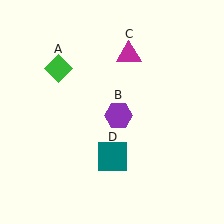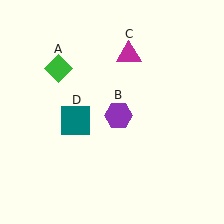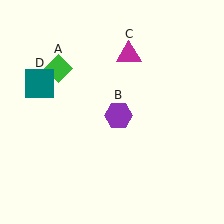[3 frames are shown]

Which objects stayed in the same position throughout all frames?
Green diamond (object A) and purple hexagon (object B) and magenta triangle (object C) remained stationary.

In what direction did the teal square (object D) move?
The teal square (object D) moved up and to the left.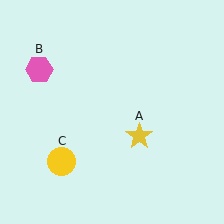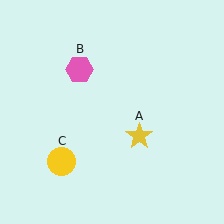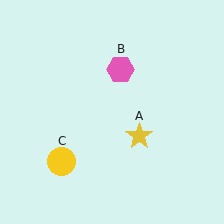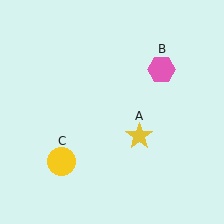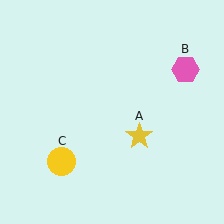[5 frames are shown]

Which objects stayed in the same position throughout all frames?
Yellow star (object A) and yellow circle (object C) remained stationary.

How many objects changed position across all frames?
1 object changed position: pink hexagon (object B).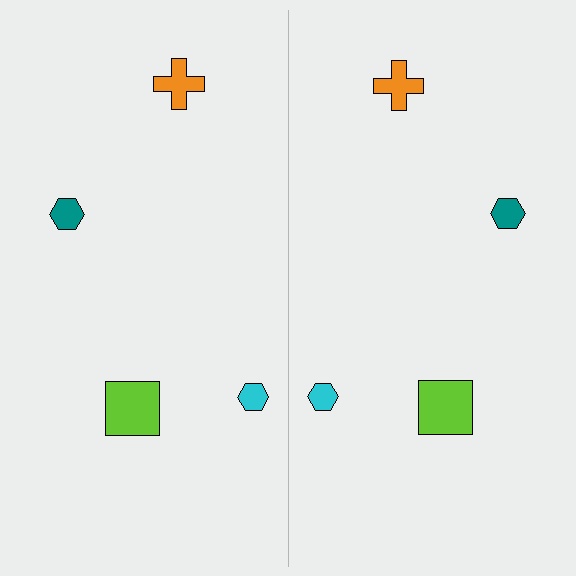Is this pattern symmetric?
Yes, this pattern has bilateral (reflection) symmetry.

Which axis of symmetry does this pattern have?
The pattern has a vertical axis of symmetry running through the center of the image.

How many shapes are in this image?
There are 8 shapes in this image.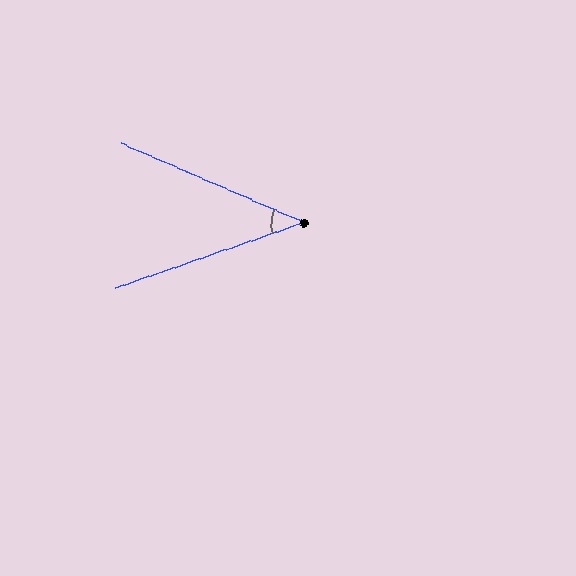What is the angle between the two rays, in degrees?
Approximately 43 degrees.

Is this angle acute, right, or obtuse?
It is acute.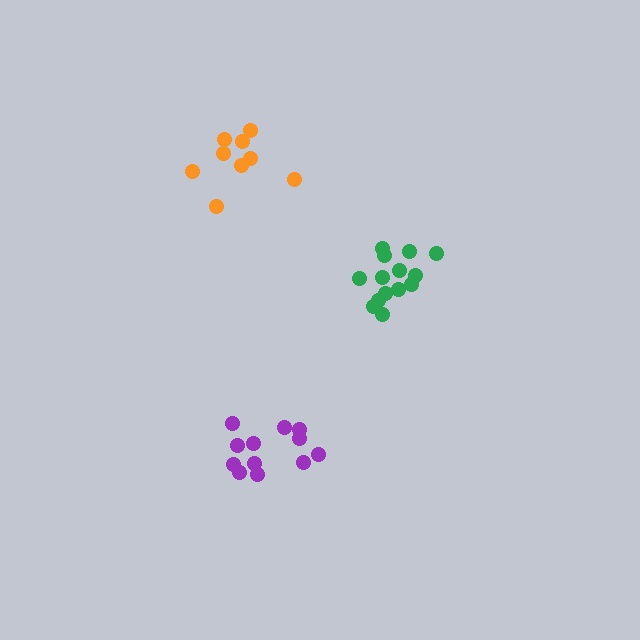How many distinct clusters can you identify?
There are 3 distinct clusters.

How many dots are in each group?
Group 1: 14 dots, Group 2: 12 dots, Group 3: 9 dots (35 total).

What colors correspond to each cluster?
The clusters are colored: green, purple, orange.